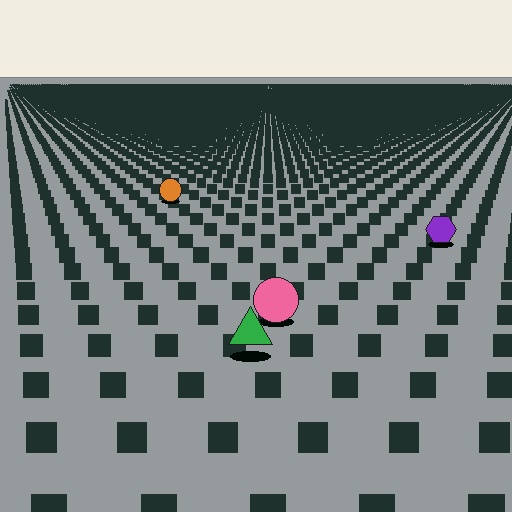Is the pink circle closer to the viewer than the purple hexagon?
Yes. The pink circle is closer — you can tell from the texture gradient: the ground texture is coarser near it.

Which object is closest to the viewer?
The green triangle is closest. The texture marks near it are larger and more spread out.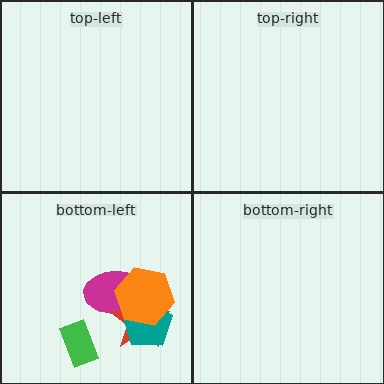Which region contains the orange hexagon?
The bottom-left region.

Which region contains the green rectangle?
The bottom-left region.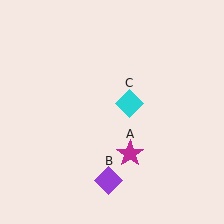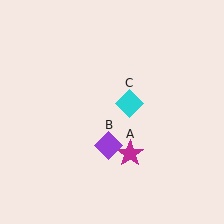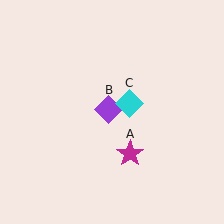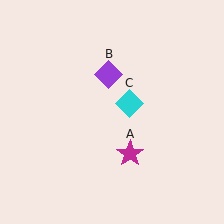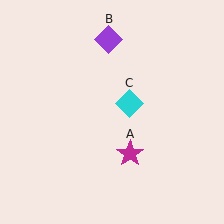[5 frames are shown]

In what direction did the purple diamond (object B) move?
The purple diamond (object B) moved up.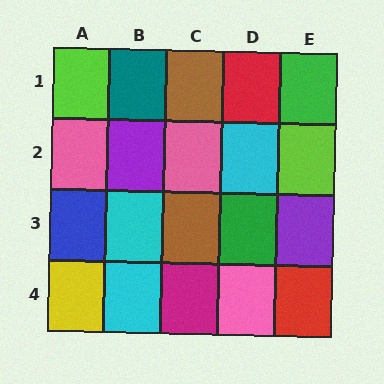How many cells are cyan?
3 cells are cyan.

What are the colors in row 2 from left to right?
Pink, purple, pink, cyan, lime.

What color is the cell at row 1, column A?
Lime.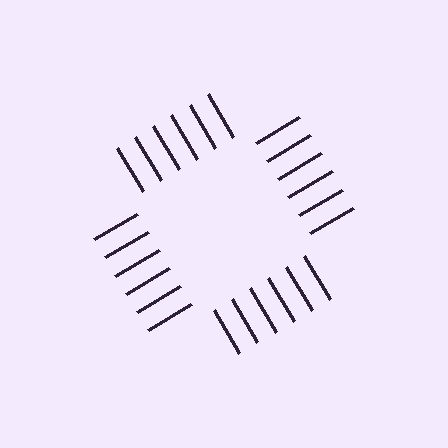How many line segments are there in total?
24 — 6 along each of the 4 edges.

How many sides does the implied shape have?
4 sides — the line-ends trace a square.